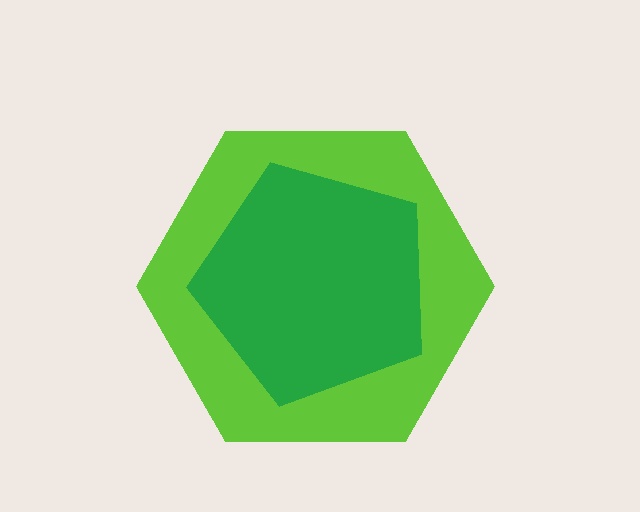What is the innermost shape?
The green pentagon.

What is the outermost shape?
The lime hexagon.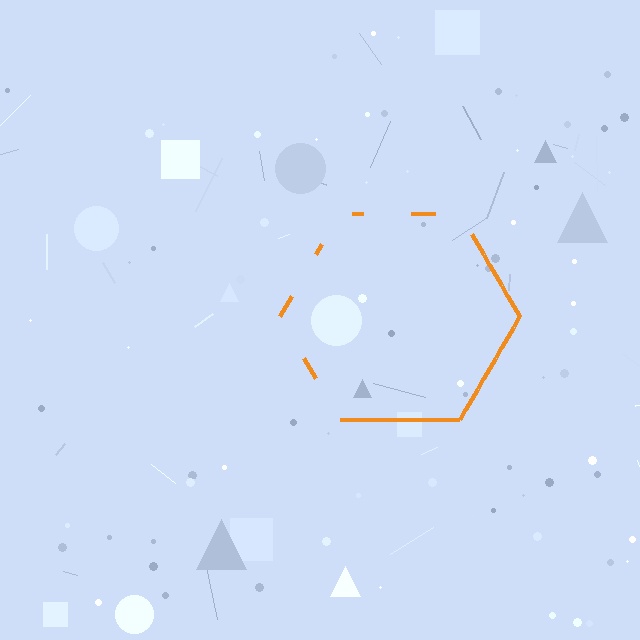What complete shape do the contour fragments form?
The contour fragments form a hexagon.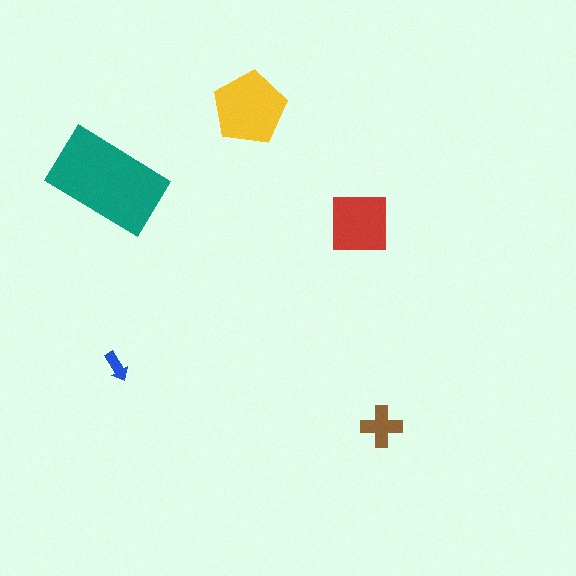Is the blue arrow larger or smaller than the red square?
Smaller.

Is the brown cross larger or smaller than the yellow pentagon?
Smaller.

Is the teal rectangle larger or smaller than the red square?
Larger.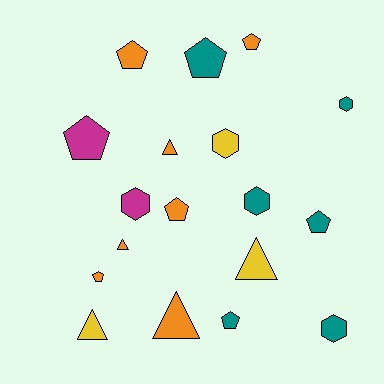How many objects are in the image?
There are 18 objects.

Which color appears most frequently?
Orange, with 7 objects.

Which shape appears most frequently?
Pentagon, with 8 objects.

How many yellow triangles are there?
There are 2 yellow triangles.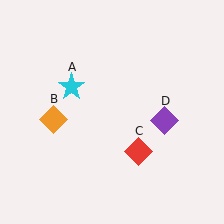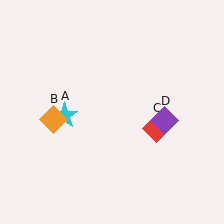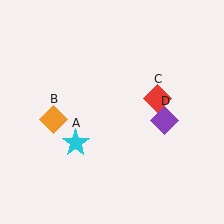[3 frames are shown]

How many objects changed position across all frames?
2 objects changed position: cyan star (object A), red diamond (object C).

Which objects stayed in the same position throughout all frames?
Orange diamond (object B) and purple diamond (object D) remained stationary.